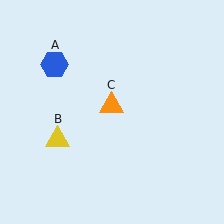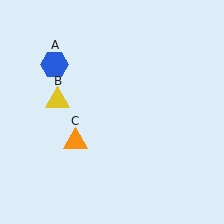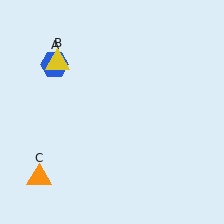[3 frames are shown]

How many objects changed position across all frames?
2 objects changed position: yellow triangle (object B), orange triangle (object C).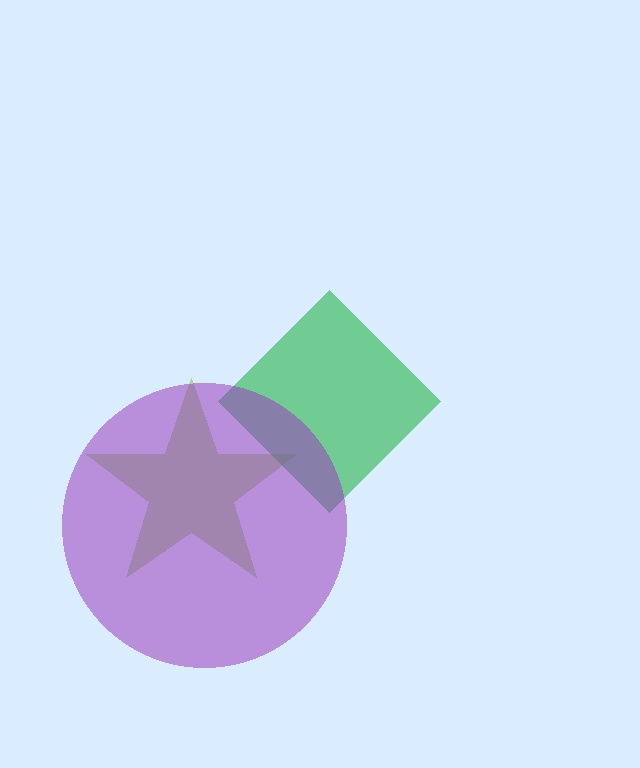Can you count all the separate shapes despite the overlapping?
Yes, there are 3 separate shapes.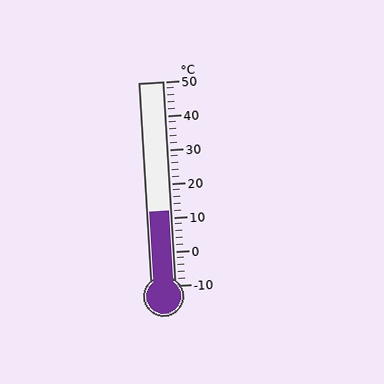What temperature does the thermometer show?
The thermometer shows approximately 12°C.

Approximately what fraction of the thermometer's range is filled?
The thermometer is filled to approximately 35% of its range.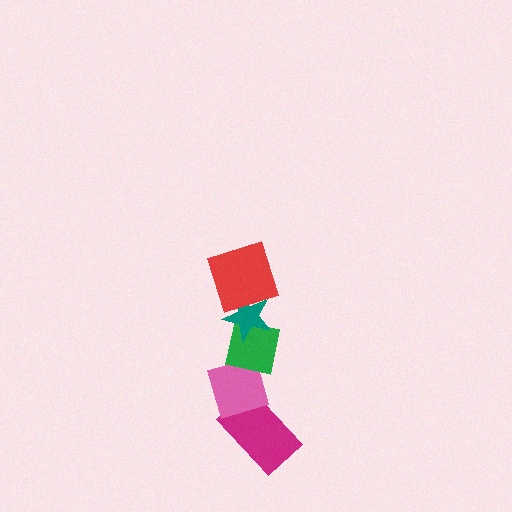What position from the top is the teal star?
The teal star is 2nd from the top.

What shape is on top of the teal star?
The red square is on top of the teal star.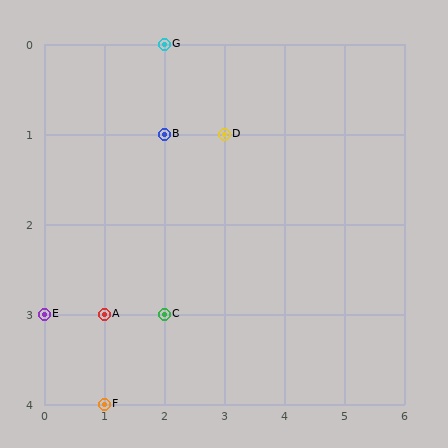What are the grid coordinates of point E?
Point E is at grid coordinates (0, 3).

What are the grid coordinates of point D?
Point D is at grid coordinates (3, 1).